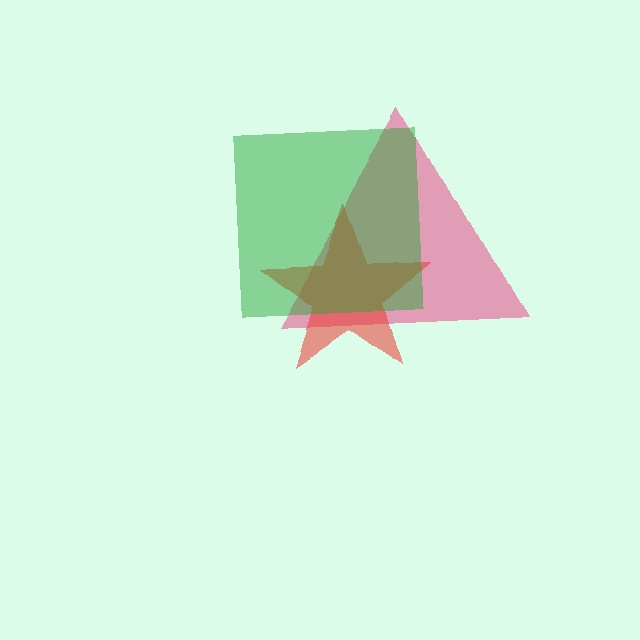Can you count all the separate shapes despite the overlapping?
Yes, there are 3 separate shapes.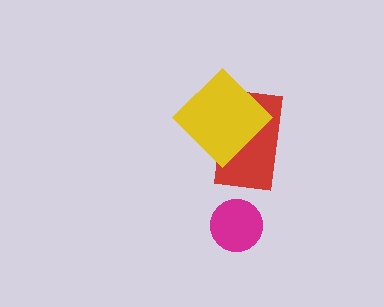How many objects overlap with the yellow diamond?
1 object overlaps with the yellow diamond.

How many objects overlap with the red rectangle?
1 object overlaps with the red rectangle.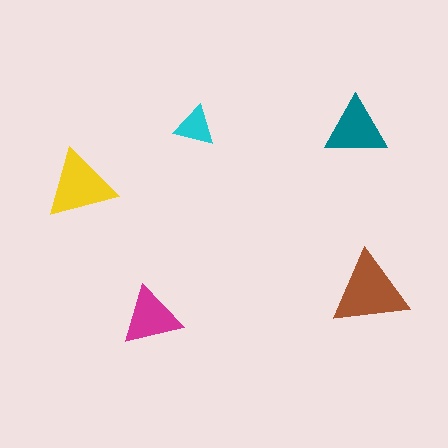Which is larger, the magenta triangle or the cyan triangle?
The magenta one.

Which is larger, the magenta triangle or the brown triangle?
The brown one.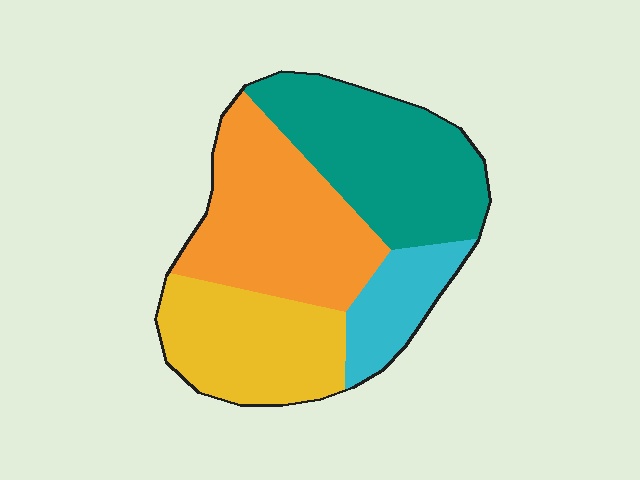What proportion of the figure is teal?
Teal covers about 30% of the figure.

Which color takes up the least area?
Cyan, at roughly 10%.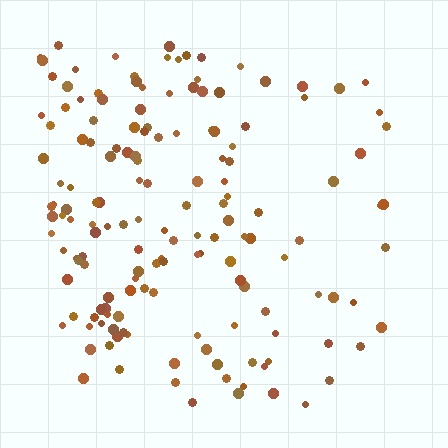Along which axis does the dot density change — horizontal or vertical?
Horizontal.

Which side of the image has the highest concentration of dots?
The left.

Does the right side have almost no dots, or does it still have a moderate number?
Still a moderate number, just noticeably fewer than the left.